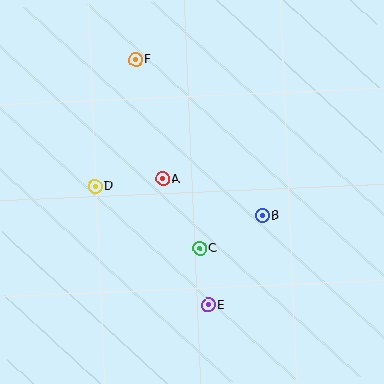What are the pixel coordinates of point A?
Point A is at (162, 179).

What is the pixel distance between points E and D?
The distance between E and D is 164 pixels.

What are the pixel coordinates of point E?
Point E is at (208, 305).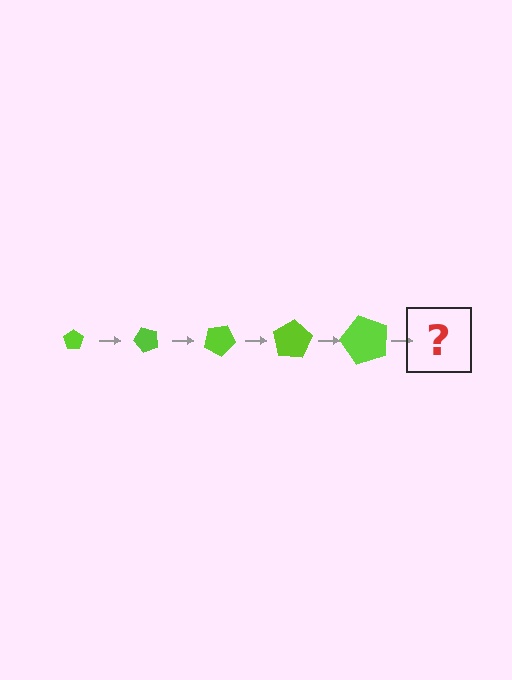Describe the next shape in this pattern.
It should be a pentagon, larger than the previous one and rotated 250 degrees from the start.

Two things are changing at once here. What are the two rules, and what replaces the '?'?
The two rules are that the pentagon grows larger each step and it rotates 50 degrees each step. The '?' should be a pentagon, larger than the previous one and rotated 250 degrees from the start.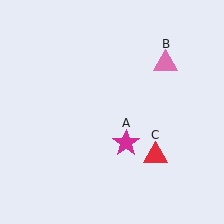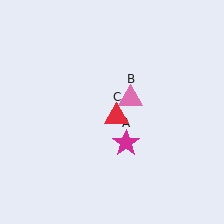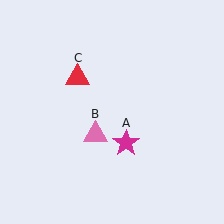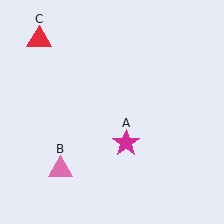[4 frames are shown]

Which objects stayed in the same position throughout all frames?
Magenta star (object A) remained stationary.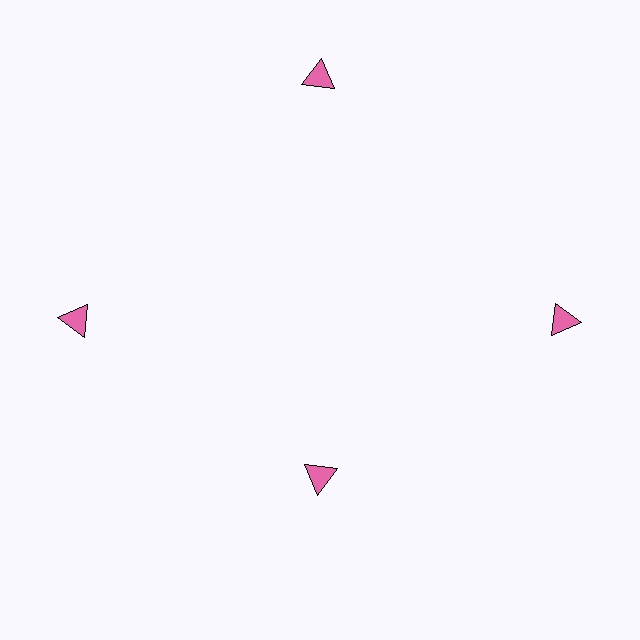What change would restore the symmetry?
The symmetry would be restored by moving it outward, back onto the ring so that all 4 triangles sit at equal angles and equal distance from the center.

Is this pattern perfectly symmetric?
No. The 4 pink triangles are arranged in a ring, but one element near the 6 o'clock position is pulled inward toward the center, breaking the 4-fold rotational symmetry.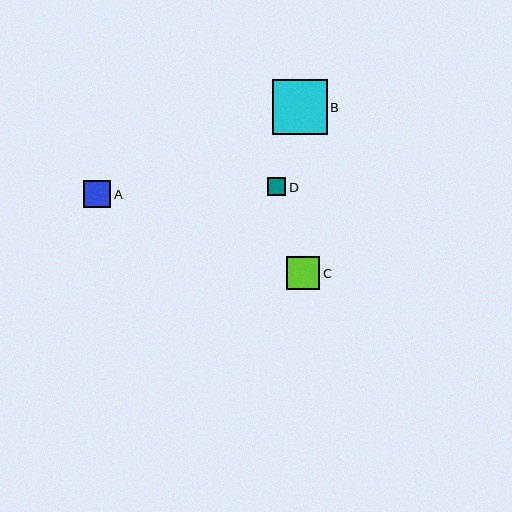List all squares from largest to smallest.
From largest to smallest: B, C, A, D.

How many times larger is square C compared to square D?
Square C is approximately 1.8 times the size of square D.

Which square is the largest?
Square B is the largest with a size of approximately 54 pixels.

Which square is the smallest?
Square D is the smallest with a size of approximately 18 pixels.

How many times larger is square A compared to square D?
Square A is approximately 1.5 times the size of square D.